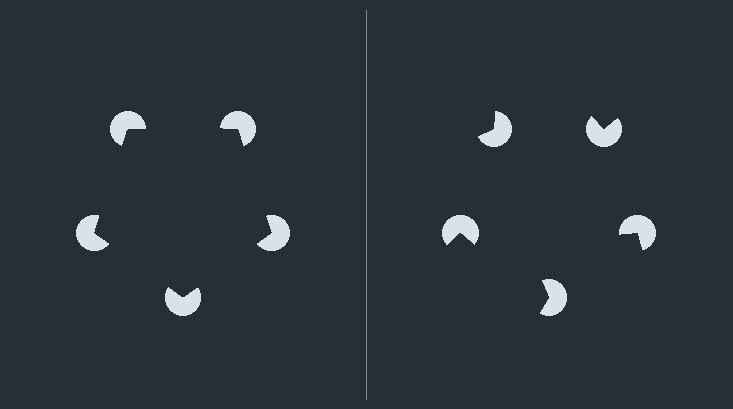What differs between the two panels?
The pac-man discs are positioned identically on both sides; only the wedge orientations differ. On the left they align to a pentagon; on the right they are misaligned.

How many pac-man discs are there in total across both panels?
10 — 5 on each side.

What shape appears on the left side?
An illusory pentagon.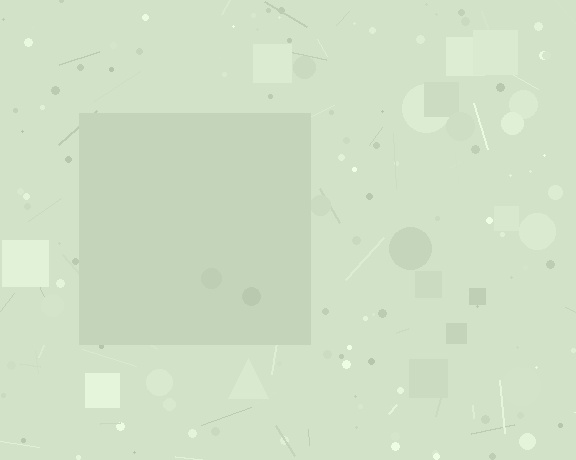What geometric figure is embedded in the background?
A square is embedded in the background.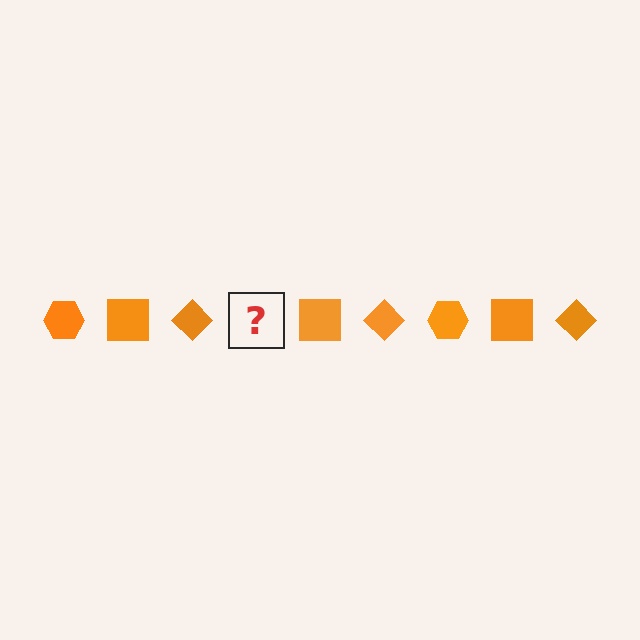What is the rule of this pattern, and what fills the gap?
The rule is that the pattern cycles through hexagon, square, diamond shapes in orange. The gap should be filled with an orange hexagon.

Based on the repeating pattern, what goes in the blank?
The blank should be an orange hexagon.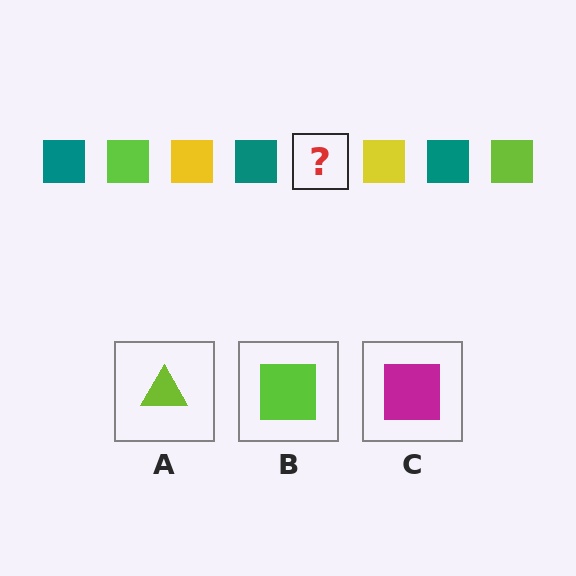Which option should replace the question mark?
Option B.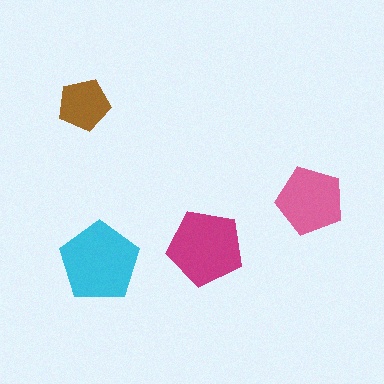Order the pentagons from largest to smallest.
the cyan one, the magenta one, the pink one, the brown one.